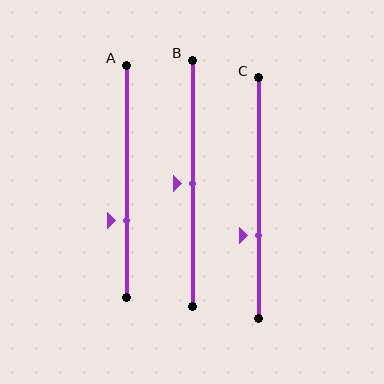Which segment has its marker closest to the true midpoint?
Segment B has its marker closest to the true midpoint.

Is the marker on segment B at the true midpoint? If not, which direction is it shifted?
Yes, the marker on segment B is at the true midpoint.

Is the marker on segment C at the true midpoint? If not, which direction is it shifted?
No, the marker on segment C is shifted downward by about 16% of the segment length.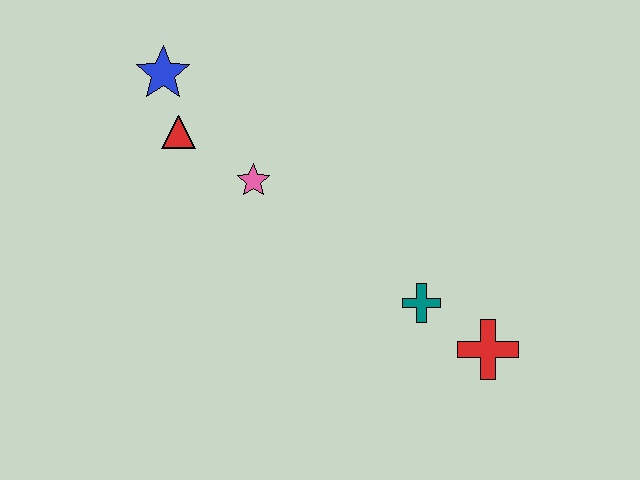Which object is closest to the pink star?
The red triangle is closest to the pink star.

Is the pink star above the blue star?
No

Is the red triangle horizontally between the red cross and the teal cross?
No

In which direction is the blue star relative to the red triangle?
The blue star is above the red triangle.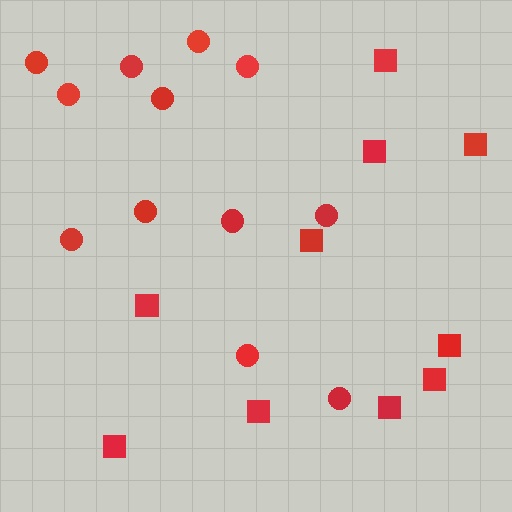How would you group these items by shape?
There are 2 groups: one group of squares (10) and one group of circles (12).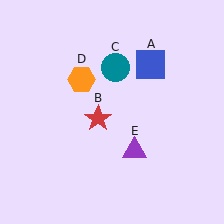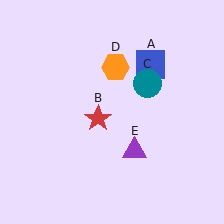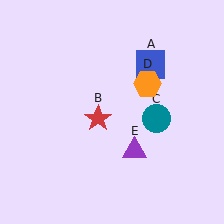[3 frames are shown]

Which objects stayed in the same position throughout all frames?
Blue square (object A) and red star (object B) and purple triangle (object E) remained stationary.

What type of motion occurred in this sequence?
The teal circle (object C), orange hexagon (object D) rotated clockwise around the center of the scene.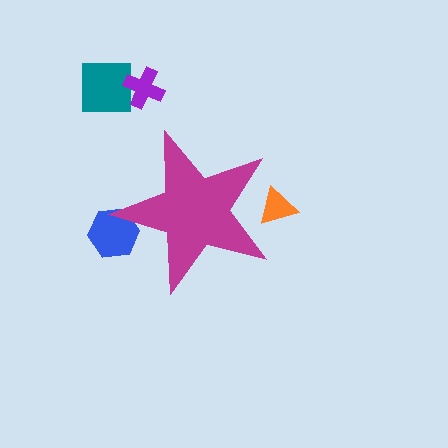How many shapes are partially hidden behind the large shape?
2 shapes are partially hidden.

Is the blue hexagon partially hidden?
Yes, the blue hexagon is partially hidden behind the magenta star.